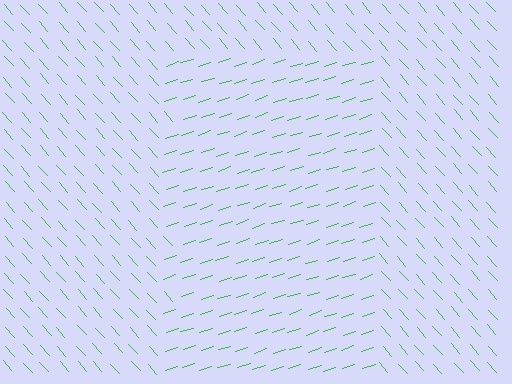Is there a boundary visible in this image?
Yes, there is a texture boundary formed by a change in line orientation.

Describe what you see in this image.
The image is filled with small green line segments. A rectangle region in the image has lines oriented differently from the surrounding lines, creating a visible texture boundary.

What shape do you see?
I see a rectangle.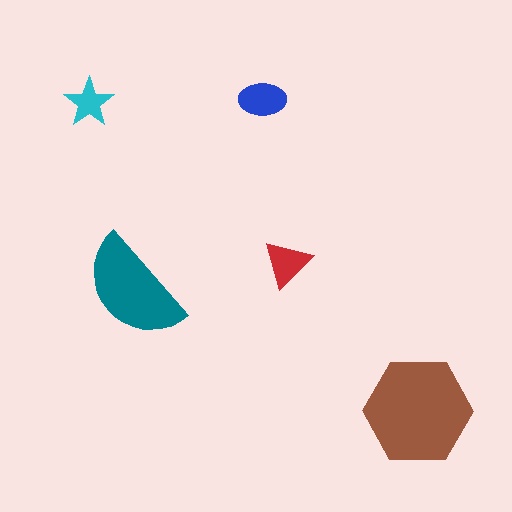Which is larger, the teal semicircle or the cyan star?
The teal semicircle.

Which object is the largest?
The brown hexagon.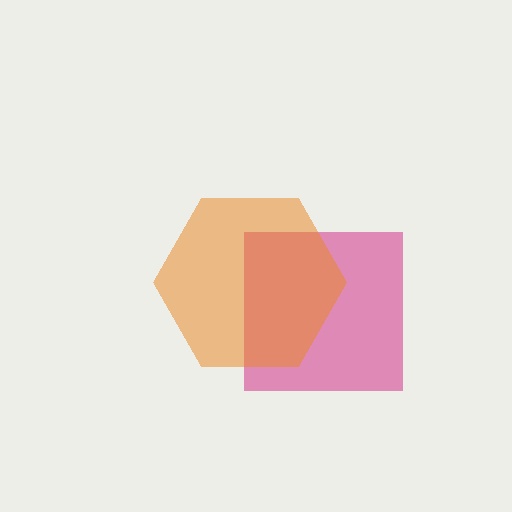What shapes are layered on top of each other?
The layered shapes are: a magenta square, an orange hexagon.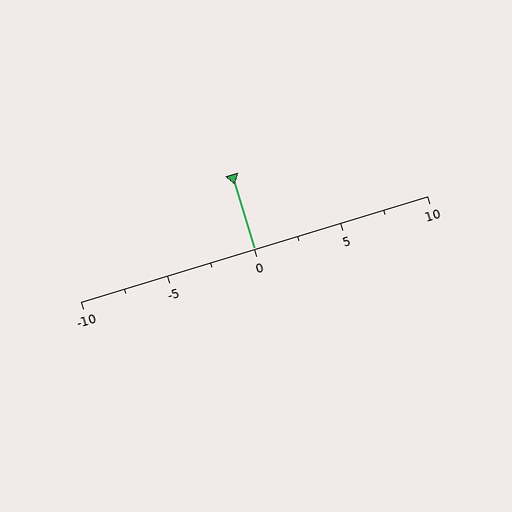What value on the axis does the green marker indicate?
The marker indicates approximately 0.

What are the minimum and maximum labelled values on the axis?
The axis runs from -10 to 10.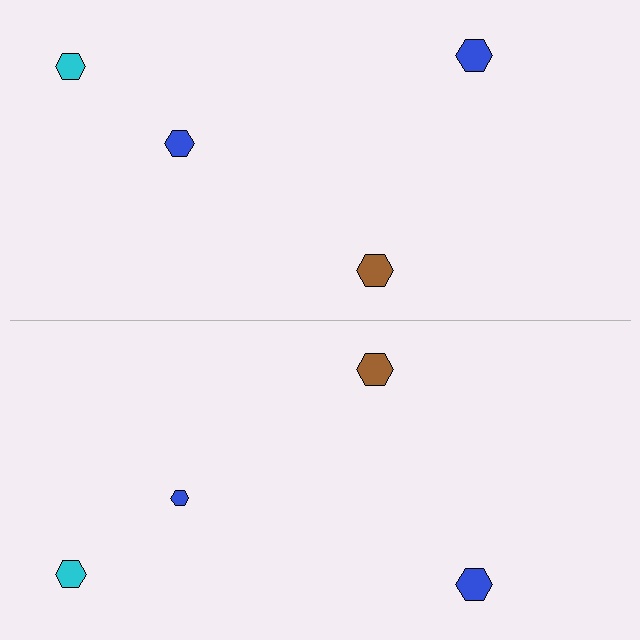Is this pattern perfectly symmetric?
No, the pattern is not perfectly symmetric. The blue hexagon on the bottom side has a different size than its mirror counterpart.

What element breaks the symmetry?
The blue hexagon on the bottom side has a different size than its mirror counterpart.